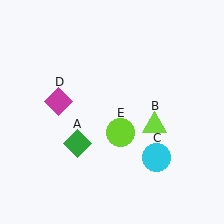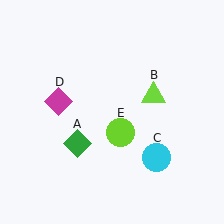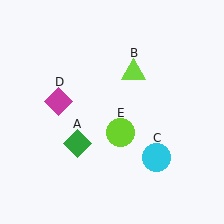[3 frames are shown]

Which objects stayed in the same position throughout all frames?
Green diamond (object A) and cyan circle (object C) and magenta diamond (object D) and lime circle (object E) remained stationary.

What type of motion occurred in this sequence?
The lime triangle (object B) rotated counterclockwise around the center of the scene.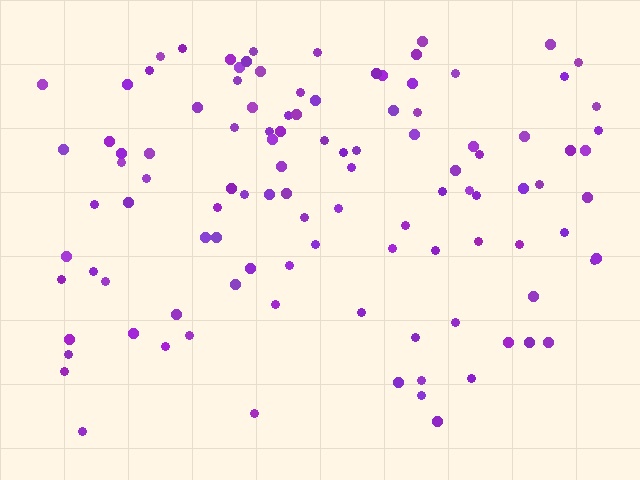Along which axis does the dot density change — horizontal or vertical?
Vertical.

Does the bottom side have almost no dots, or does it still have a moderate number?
Still a moderate number, just noticeably fewer than the top.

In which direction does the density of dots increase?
From bottom to top, with the top side densest.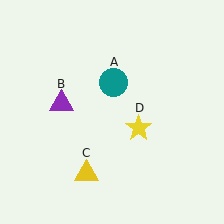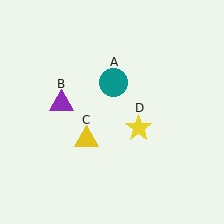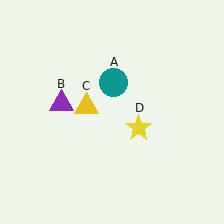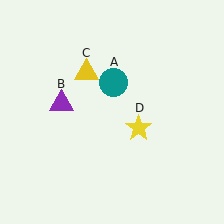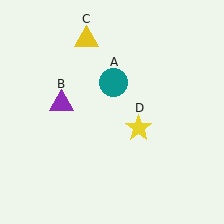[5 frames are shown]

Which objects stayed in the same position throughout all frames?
Teal circle (object A) and purple triangle (object B) and yellow star (object D) remained stationary.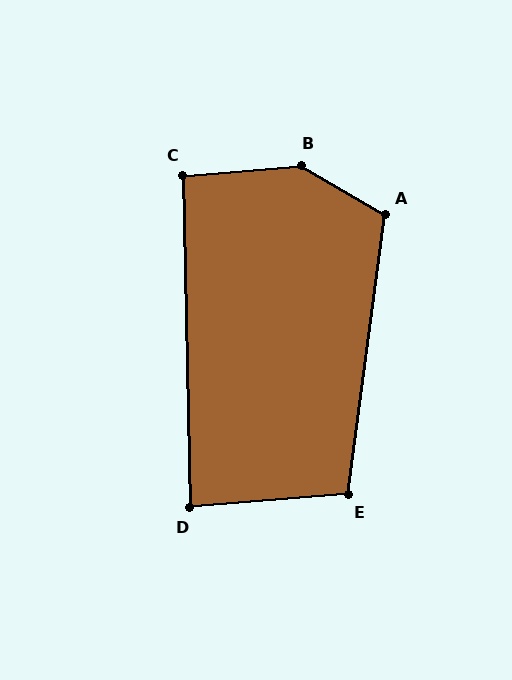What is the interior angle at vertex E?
Approximately 102 degrees (obtuse).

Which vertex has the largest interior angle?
B, at approximately 145 degrees.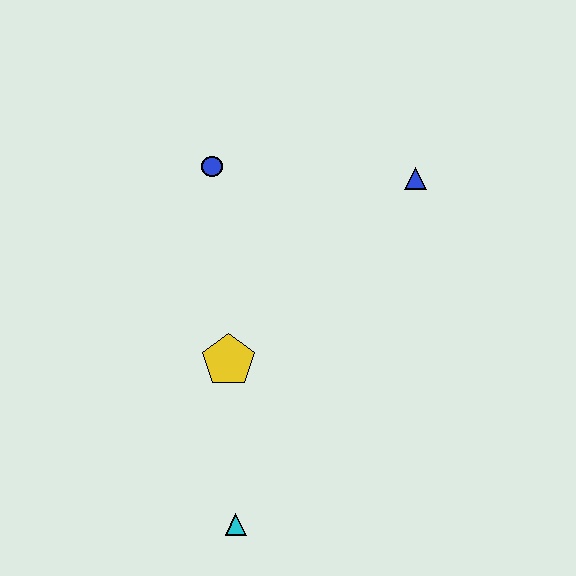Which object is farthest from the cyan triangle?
The blue triangle is farthest from the cyan triangle.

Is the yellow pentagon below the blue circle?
Yes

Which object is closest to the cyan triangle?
The yellow pentagon is closest to the cyan triangle.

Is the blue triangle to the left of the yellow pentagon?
No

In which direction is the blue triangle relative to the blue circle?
The blue triangle is to the right of the blue circle.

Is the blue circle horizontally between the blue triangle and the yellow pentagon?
No